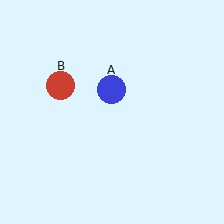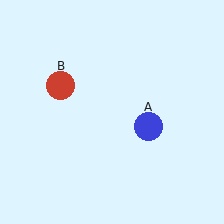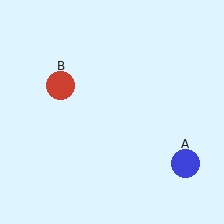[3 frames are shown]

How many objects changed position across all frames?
1 object changed position: blue circle (object A).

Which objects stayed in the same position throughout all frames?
Red circle (object B) remained stationary.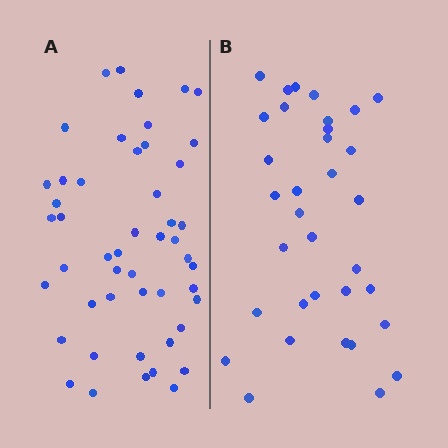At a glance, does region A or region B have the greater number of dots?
Region A (the left region) has more dots.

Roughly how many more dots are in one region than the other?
Region A has approximately 15 more dots than region B.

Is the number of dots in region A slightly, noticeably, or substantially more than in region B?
Region A has noticeably more, but not dramatically so. The ratio is roughly 1.4 to 1.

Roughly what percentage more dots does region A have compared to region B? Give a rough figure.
About 45% more.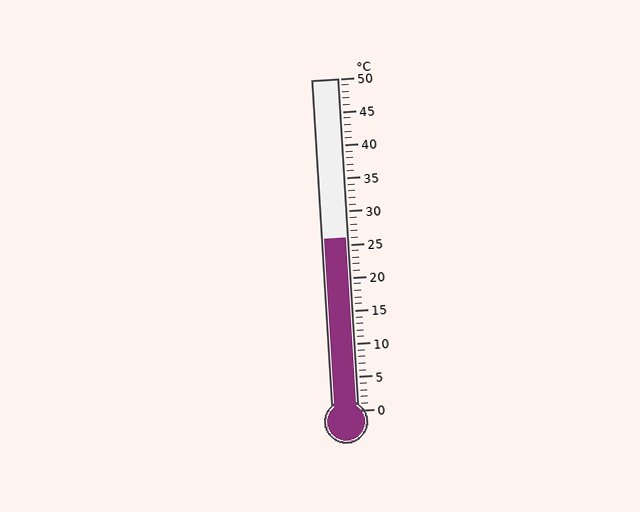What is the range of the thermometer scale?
The thermometer scale ranges from 0°C to 50°C.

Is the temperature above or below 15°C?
The temperature is above 15°C.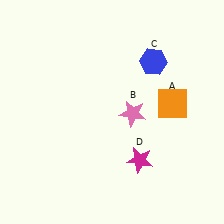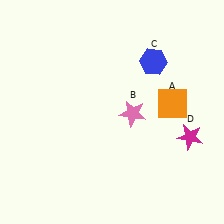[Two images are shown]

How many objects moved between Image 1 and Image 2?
1 object moved between the two images.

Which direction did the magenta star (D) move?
The magenta star (D) moved right.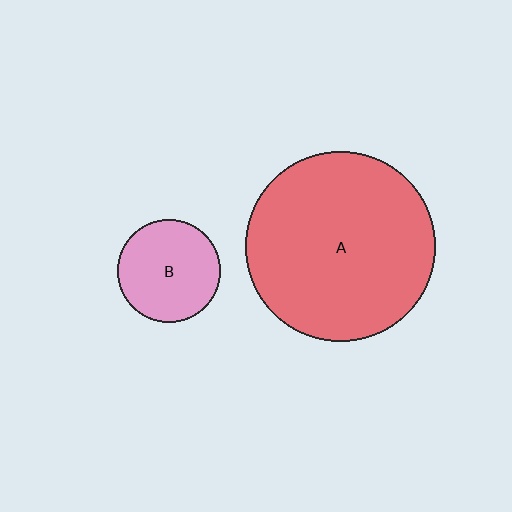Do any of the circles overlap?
No, none of the circles overlap.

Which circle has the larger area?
Circle A (red).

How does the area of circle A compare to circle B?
Approximately 3.4 times.